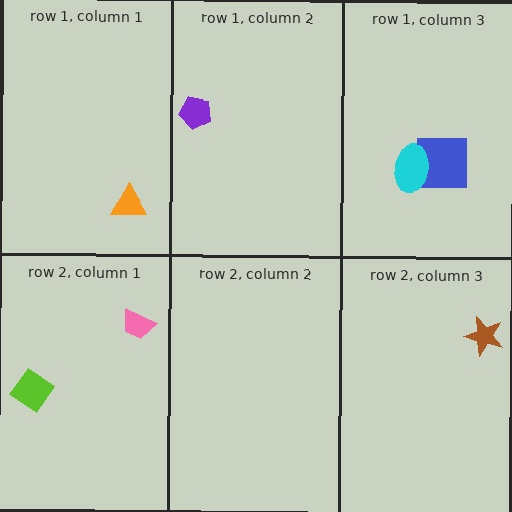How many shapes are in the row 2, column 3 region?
1.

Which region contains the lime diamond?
The row 2, column 1 region.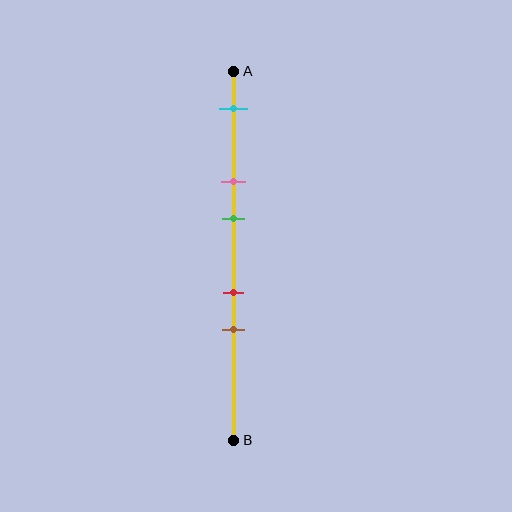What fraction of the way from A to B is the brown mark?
The brown mark is approximately 70% (0.7) of the way from A to B.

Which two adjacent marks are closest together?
The red and brown marks are the closest adjacent pair.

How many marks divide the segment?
There are 5 marks dividing the segment.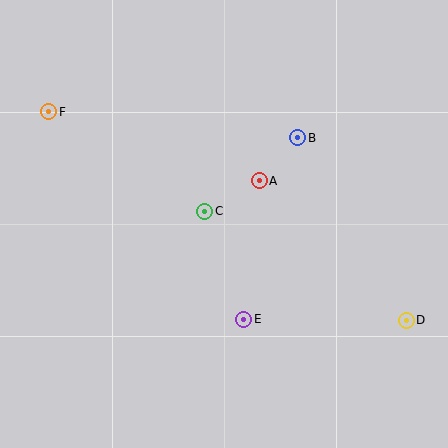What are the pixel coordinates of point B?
Point B is at (298, 138).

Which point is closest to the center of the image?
Point C at (205, 211) is closest to the center.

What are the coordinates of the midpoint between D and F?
The midpoint between D and F is at (227, 216).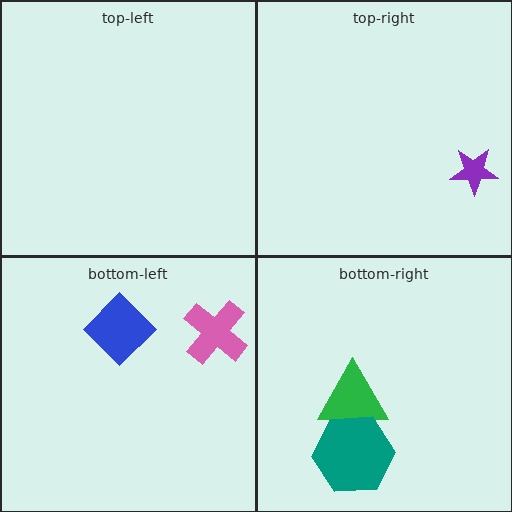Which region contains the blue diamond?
The bottom-left region.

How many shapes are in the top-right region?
1.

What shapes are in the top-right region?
The purple star.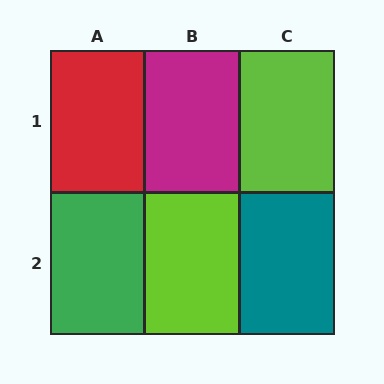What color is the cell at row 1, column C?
Lime.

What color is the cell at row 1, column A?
Red.